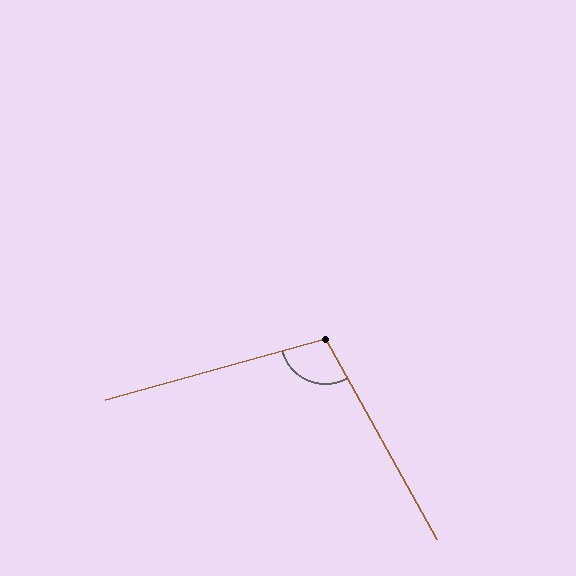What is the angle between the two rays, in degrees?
Approximately 104 degrees.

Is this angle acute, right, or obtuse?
It is obtuse.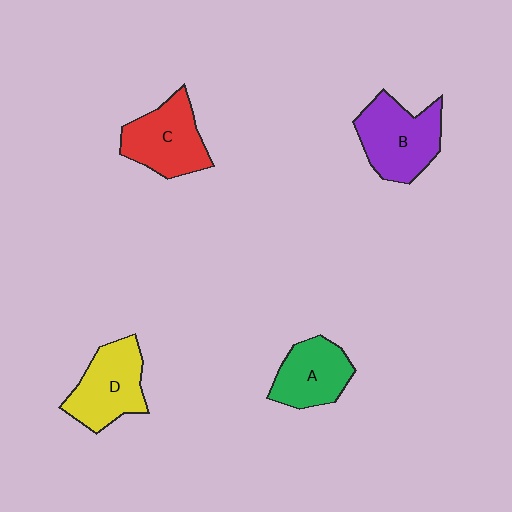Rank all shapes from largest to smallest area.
From largest to smallest: B (purple), D (yellow), C (red), A (green).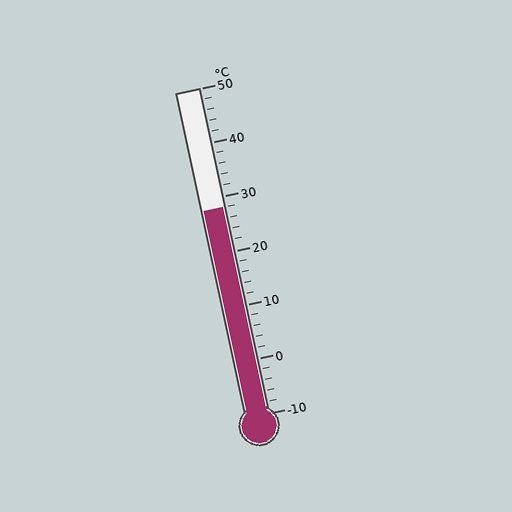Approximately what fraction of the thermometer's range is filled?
The thermometer is filled to approximately 65% of its range.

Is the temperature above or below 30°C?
The temperature is below 30°C.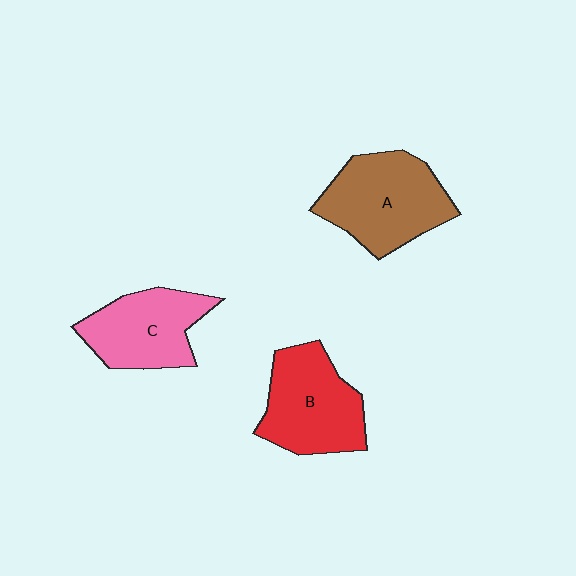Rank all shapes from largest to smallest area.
From largest to smallest: A (brown), B (red), C (pink).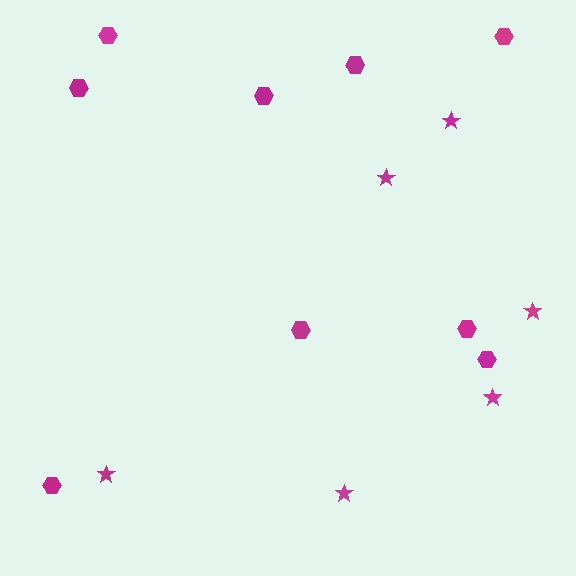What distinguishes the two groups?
There are 2 groups: one group of hexagons (9) and one group of stars (6).